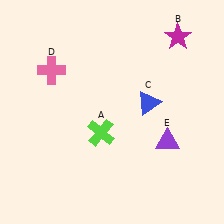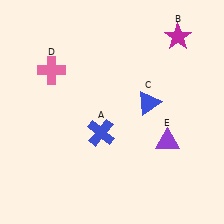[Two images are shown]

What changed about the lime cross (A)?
In Image 1, A is lime. In Image 2, it changed to blue.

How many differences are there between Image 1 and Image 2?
There is 1 difference between the two images.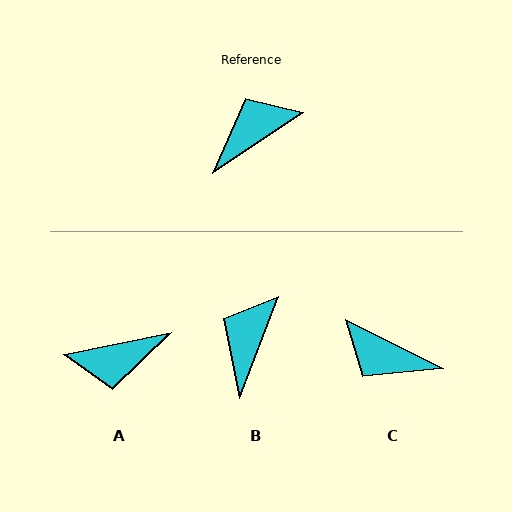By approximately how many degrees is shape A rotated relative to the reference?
Approximately 157 degrees counter-clockwise.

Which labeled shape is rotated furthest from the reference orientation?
A, about 157 degrees away.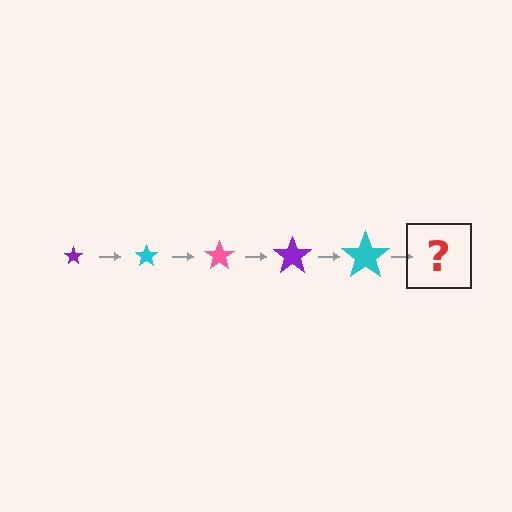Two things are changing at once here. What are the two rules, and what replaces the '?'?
The two rules are that the star grows larger each step and the color cycles through purple, cyan, and pink. The '?' should be a pink star, larger than the previous one.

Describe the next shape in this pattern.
It should be a pink star, larger than the previous one.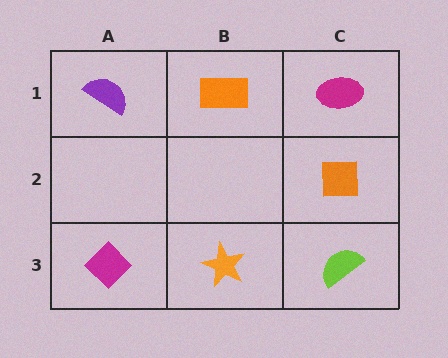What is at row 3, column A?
A magenta diamond.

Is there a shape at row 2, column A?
No, that cell is empty.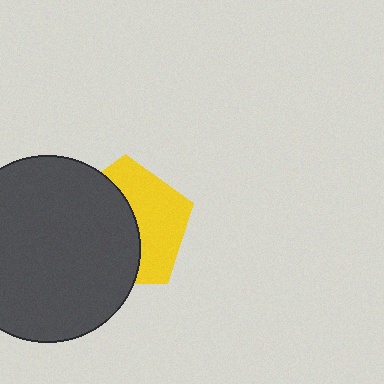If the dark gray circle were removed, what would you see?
You would see the complete yellow pentagon.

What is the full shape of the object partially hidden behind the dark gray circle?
The partially hidden object is a yellow pentagon.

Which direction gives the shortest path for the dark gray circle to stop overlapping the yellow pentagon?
Moving left gives the shortest separation.